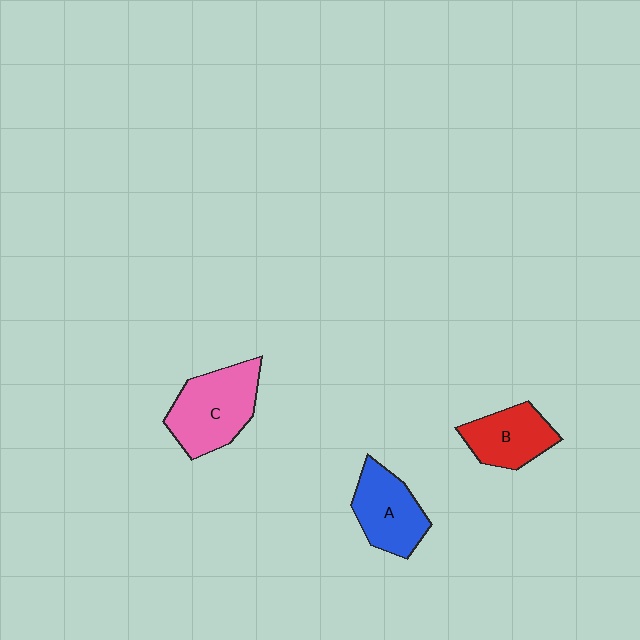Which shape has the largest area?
Shape C (pink).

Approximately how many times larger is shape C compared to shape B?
Approximately 1.4 times.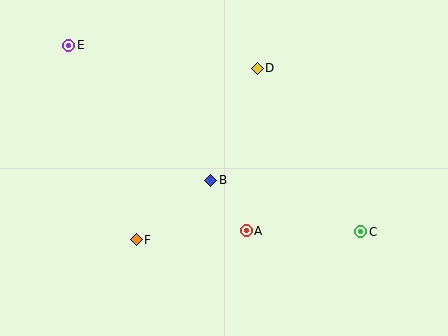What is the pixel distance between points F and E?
The distance between F and E is 206 pixels.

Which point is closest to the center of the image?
Point B at (211, 180) is closest to the center.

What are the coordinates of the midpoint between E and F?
The midpoint between E and F is at (103, 143).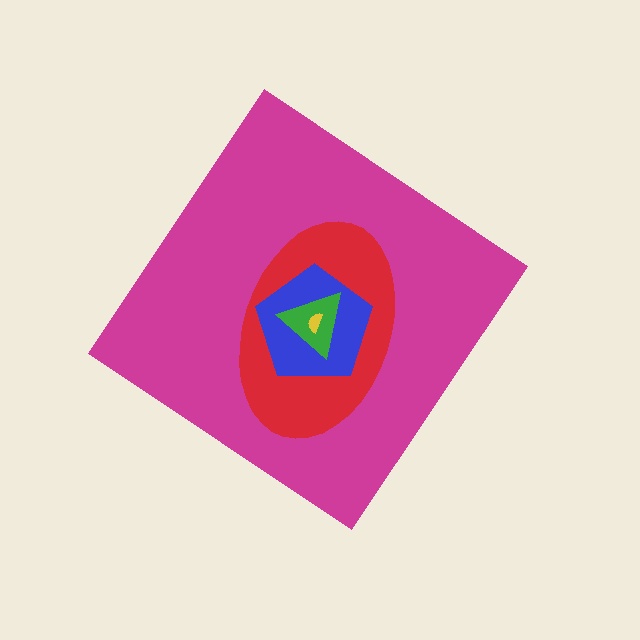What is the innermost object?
The yellow semicircle.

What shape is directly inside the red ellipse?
The blue pentagon.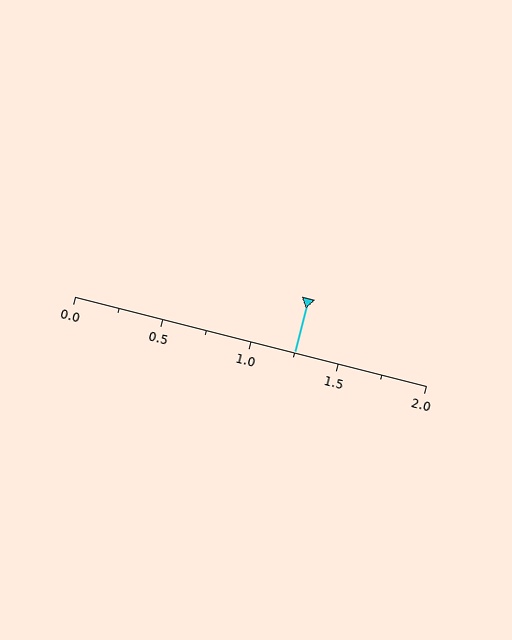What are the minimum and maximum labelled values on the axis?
The axis runs from 0.0 to 2.0.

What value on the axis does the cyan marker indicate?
The marker indicates approximately 1.25.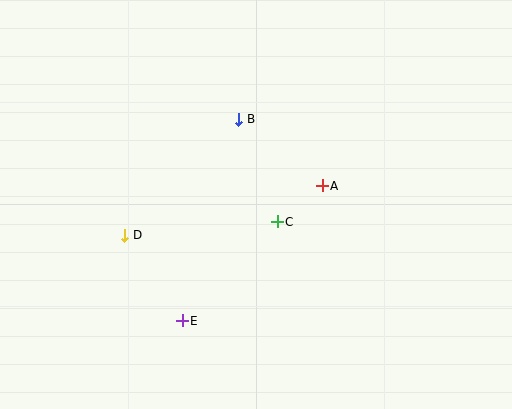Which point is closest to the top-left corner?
Point D is closest to the top-left corner.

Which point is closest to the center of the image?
Point C at (277, 222) is closest to the center.